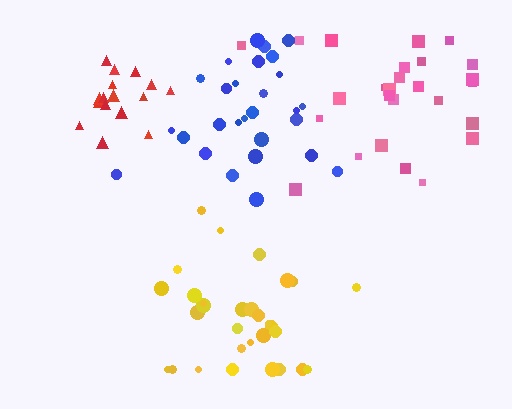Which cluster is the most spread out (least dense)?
Pink.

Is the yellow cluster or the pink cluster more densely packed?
Yellow.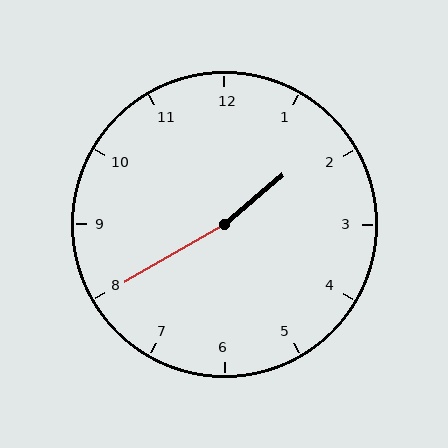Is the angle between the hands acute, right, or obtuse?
It is obtuse.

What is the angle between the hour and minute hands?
Approximately 170 degrees.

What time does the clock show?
1:40.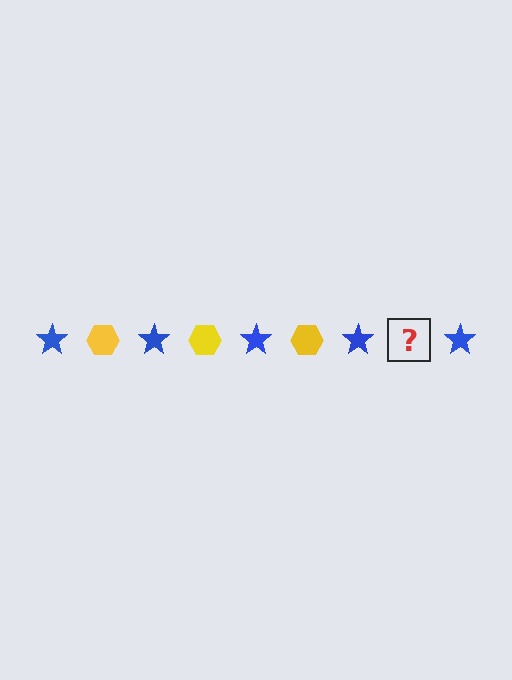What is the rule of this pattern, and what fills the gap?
The rule is that the pattern alternates between blue star and yellow hexagon. The gap should be filled with a yellow hexagon.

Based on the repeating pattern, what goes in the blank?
The blank should be a yellow hexagon.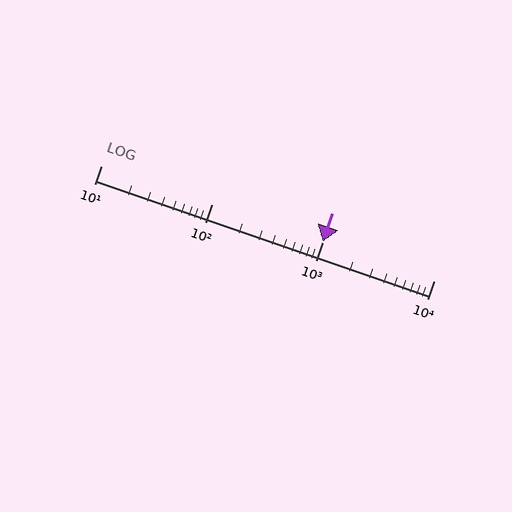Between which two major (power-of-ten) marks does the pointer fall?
The pointer is between 1000 and 10000.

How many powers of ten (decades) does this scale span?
The scale spans 3 decades, from 10 to 10000.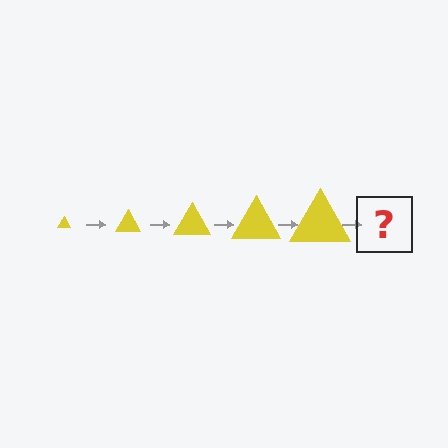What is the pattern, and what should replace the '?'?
The pattern is that the triangle gets progressively larger each step. The '?' should be a yellow triangle, larger than the previous one.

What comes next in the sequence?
The next element should be a yellow triangle, larger than the previous one.